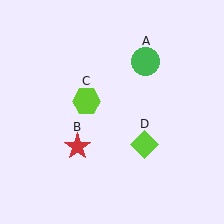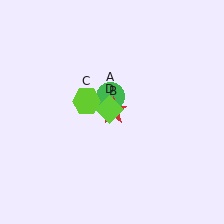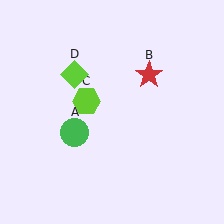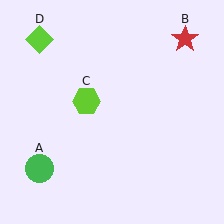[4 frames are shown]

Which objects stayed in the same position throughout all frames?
Lime hexagon (object C) remained stationary.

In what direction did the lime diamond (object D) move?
The lime diamond (object D) moved up and to the left.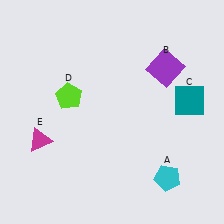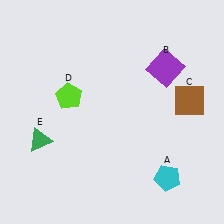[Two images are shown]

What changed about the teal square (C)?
In Image 1, C is teal. In Image 2, it changed to brown.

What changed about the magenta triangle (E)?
In Image 1, E is magenta. In Image 2, it changed to green.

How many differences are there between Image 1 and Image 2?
There are 2 differences between the two images.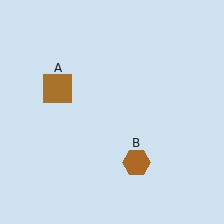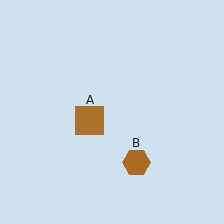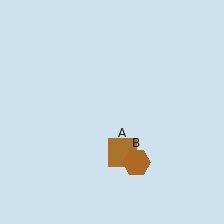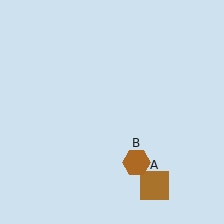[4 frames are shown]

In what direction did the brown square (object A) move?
The brown square (object A) moved down and to the right.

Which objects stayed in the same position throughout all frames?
Brown hexagon (object B) remained stationary.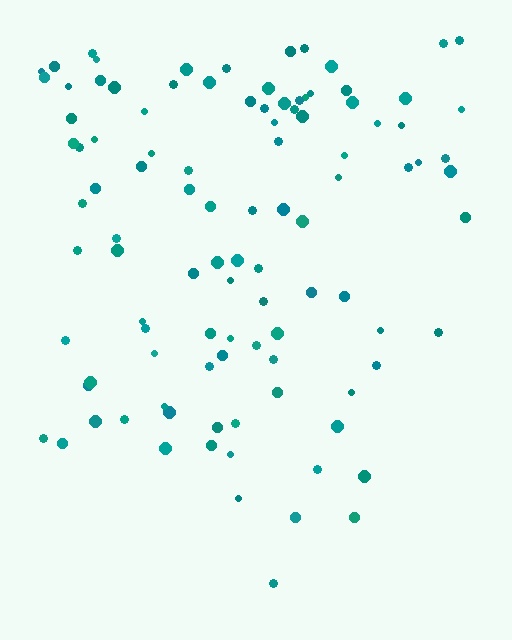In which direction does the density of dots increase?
From bottom to top, with the top side densest.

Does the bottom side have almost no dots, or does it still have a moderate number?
Still a moderate number, just noticeably fewer than the top.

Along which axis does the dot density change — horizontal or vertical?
Vertical.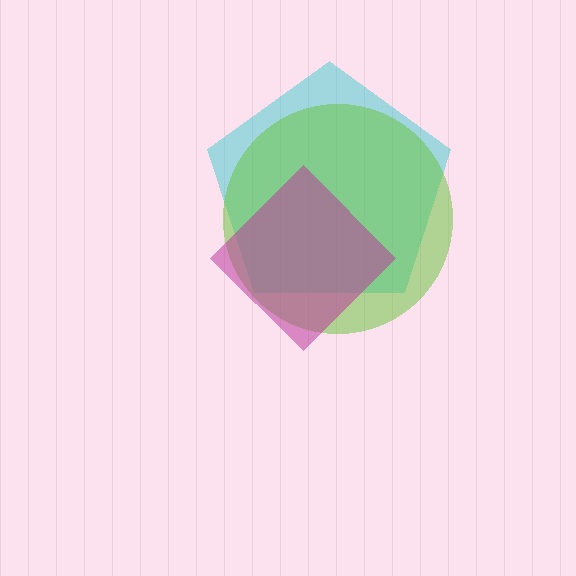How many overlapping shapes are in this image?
There are 3 overlapping shapes in the image.